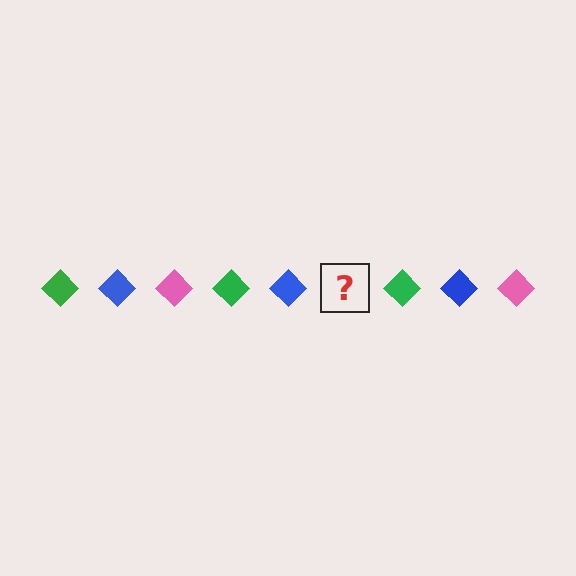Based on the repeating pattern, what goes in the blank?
The blank should be a pink diamond.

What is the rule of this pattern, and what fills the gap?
The rule is that the pattern cycles through green, blue, pink diamonds. The gap should be filled with a pink diamond.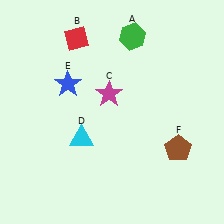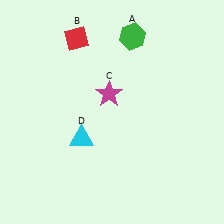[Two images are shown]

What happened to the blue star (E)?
The blue star (E) was removed in Image 2. It was in the top-left area of Image 1.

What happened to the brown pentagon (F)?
The brown pentagon (F) was removed in Image 2. It was in the bottom-right area of Image 1.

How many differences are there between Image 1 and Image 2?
There are 2 differences between the two images.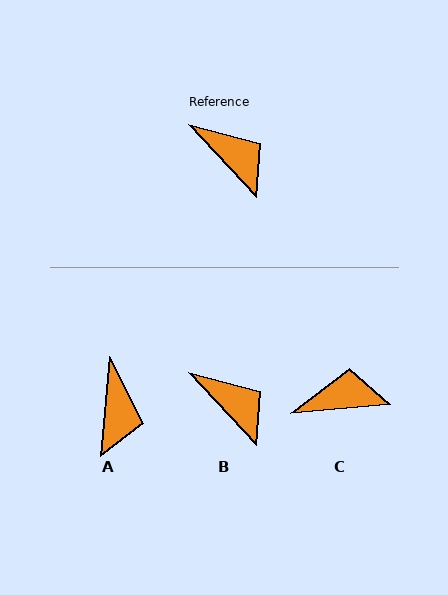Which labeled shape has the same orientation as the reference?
B.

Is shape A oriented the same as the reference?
No, it is off by about 48 degrees.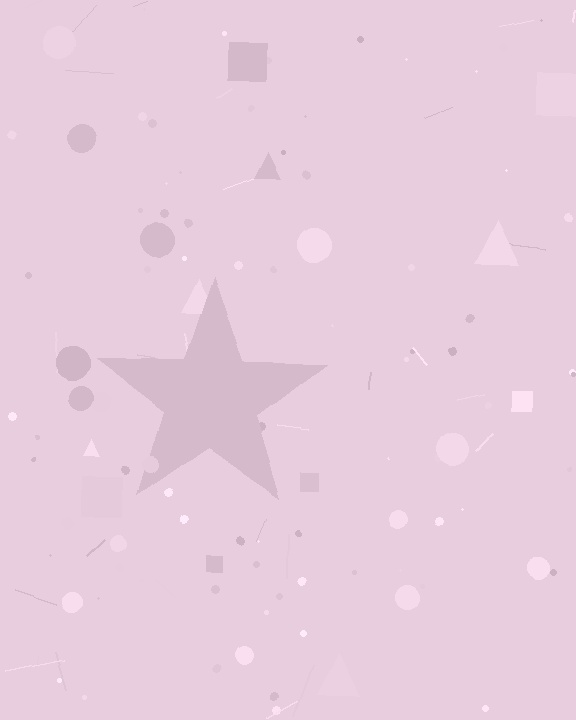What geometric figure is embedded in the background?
A star is embedded in the background.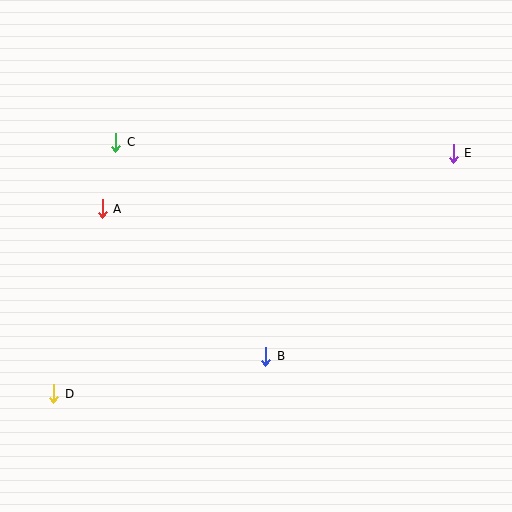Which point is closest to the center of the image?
Point B at (266, 356) is closest to the center.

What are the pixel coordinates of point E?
Point E is at (453, 153).